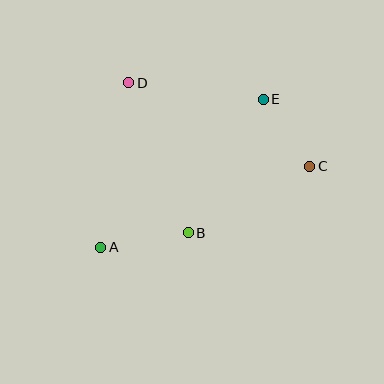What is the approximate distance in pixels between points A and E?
The distance between A and E is approximately 219 pixels.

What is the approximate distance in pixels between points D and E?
The distance between D and E is approximately 135 pixels.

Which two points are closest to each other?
Points C and E are closest to each other.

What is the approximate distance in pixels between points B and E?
The distance between B and E is approximately 153 pixels.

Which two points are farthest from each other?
Points A and C are farthest from each other.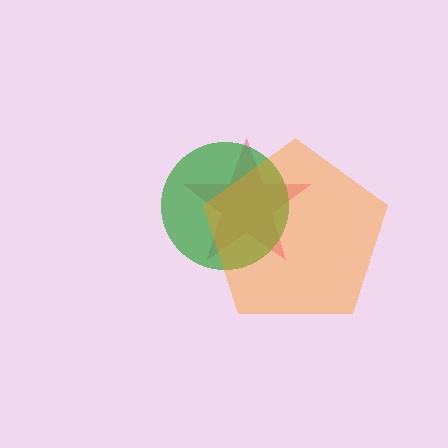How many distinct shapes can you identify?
There are 3 distinct shapes: a pink star, a green circle, an orange pentagon.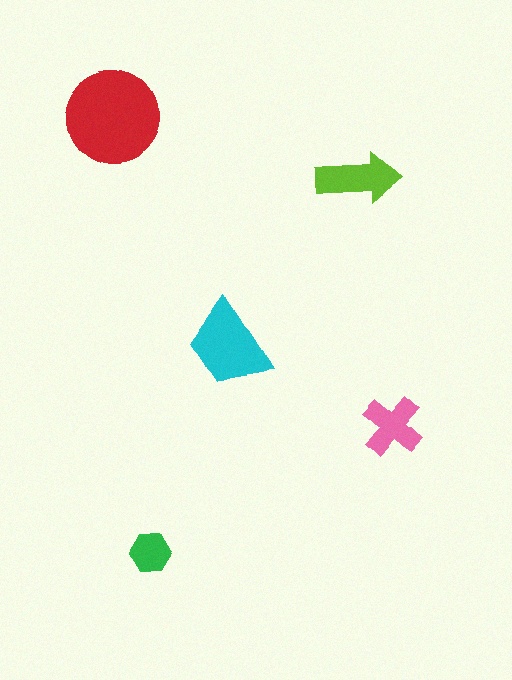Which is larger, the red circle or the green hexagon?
The red circle.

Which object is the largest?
The red circle.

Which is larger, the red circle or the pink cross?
The red circle.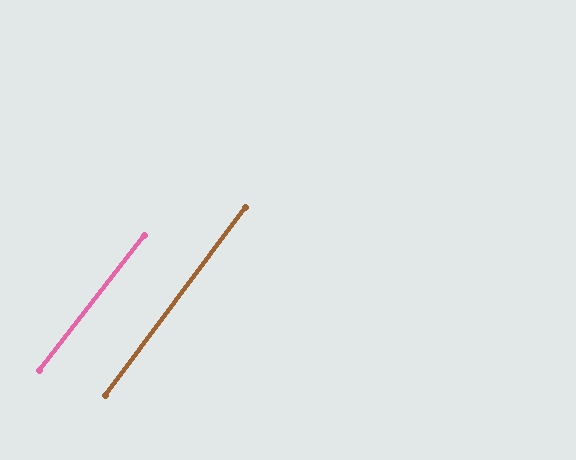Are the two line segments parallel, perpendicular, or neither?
Parallel — their directions differ by only 1.3°.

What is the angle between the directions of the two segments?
Approximately 1 degree.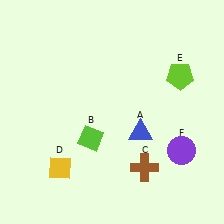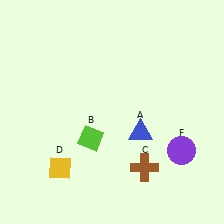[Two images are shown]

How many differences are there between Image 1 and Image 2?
There is 1 difference between the two images.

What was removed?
The lime pentagon (E) was removed in Image 2.